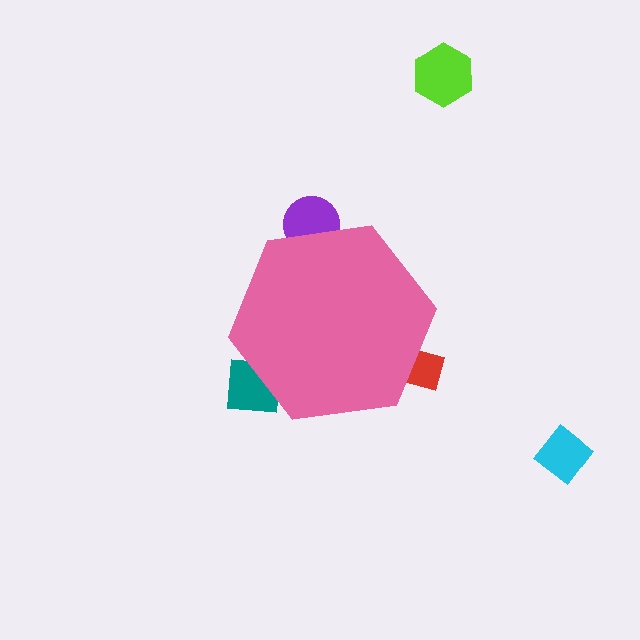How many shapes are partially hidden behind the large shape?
3 shapes are partially hidden.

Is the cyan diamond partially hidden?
No, the cyan diamond is fully visible.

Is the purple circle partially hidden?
Yes, the purple circle is partially hidden behind the pink hexagon.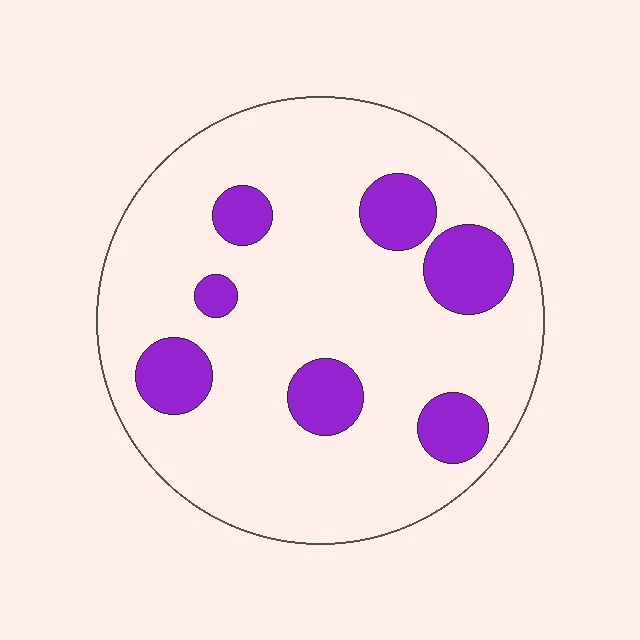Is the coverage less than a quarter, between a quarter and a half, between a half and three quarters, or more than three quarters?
Less than a quarter.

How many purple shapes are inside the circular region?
7.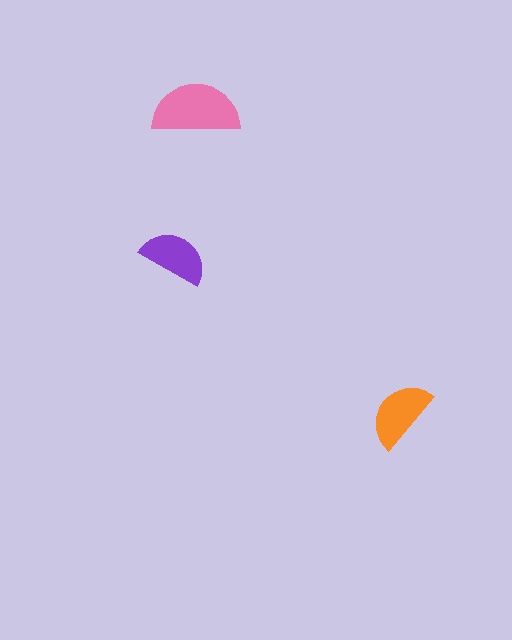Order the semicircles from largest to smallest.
the pink one, the orange one, the purple one.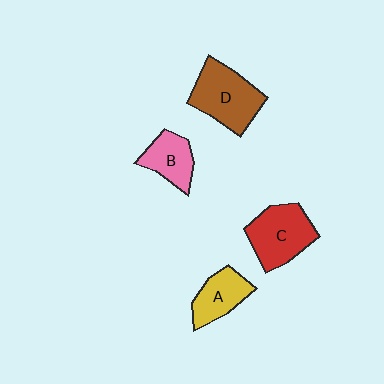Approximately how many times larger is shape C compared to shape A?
Approximately 1.4 times.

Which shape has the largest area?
Shape D (brown).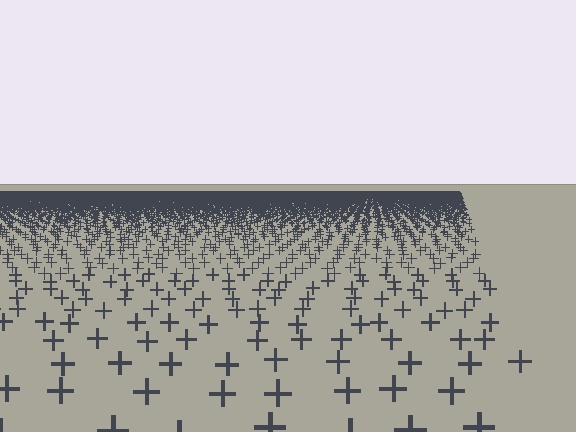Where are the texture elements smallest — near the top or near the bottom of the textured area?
Near the top.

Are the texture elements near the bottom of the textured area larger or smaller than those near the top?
Larger. Near the bottom, elements are closer to the viewer and appear at a bigger on-screen size.